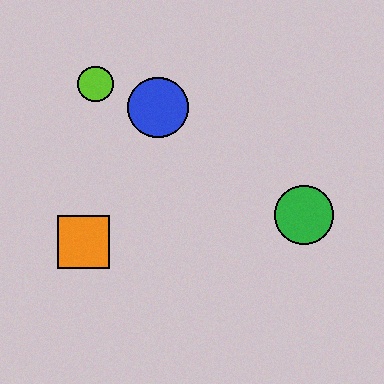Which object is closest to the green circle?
The blue circle is closest to the green circle.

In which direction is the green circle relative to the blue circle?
The green circle is to the right of the blue circle.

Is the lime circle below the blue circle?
No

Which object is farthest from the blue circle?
The green circle is farthest from the blue circle.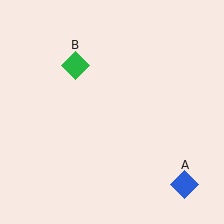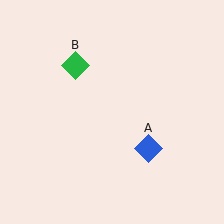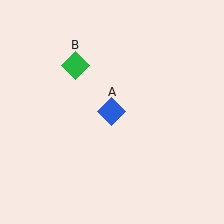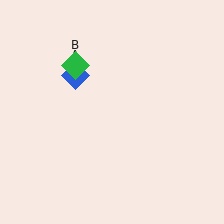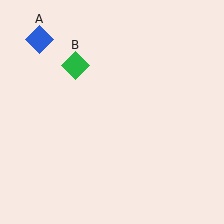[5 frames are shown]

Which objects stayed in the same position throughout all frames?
Green diamond (object B) remained stationary.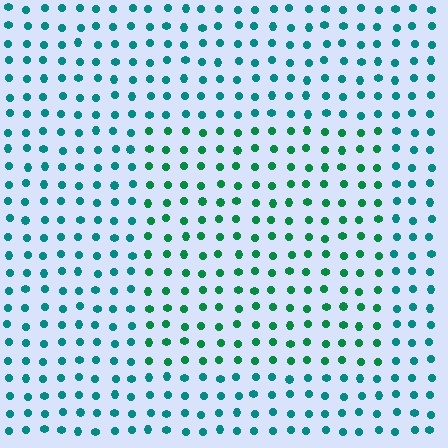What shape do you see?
I see a rectangle.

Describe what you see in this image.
The image is filled with small teal elements in a uniform arrangement. A rectangle-shaped region is visible where the elements are tinted to a slightly different hue, forming a subtle color boundary.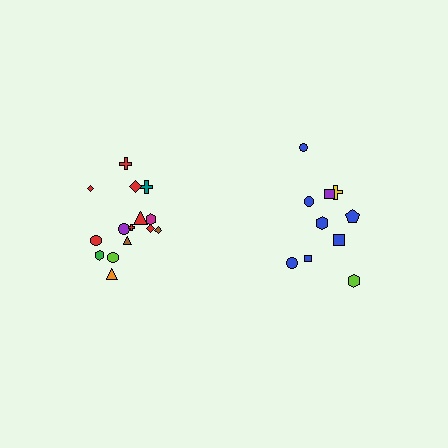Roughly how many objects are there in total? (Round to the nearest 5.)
Roughly 25 objects in total.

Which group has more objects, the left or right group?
The left group.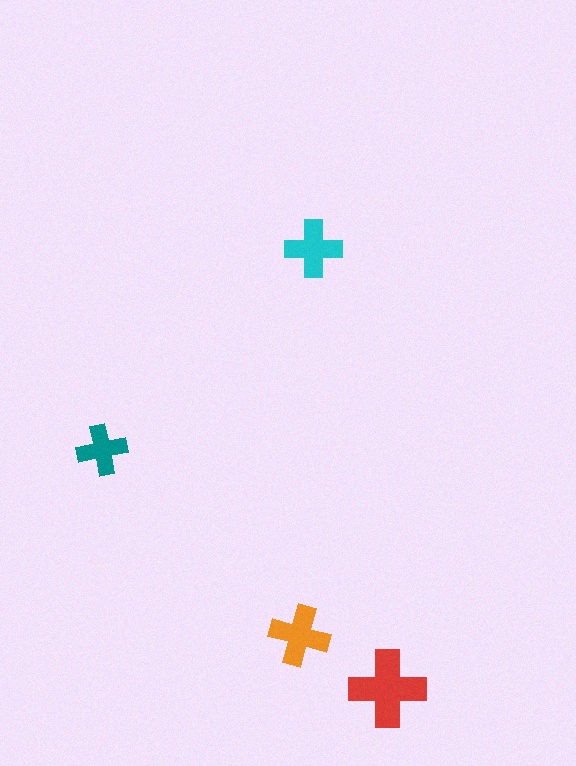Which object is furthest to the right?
The red cross is rightmost.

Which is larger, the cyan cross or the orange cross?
The orange one.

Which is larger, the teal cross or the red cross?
The red one.